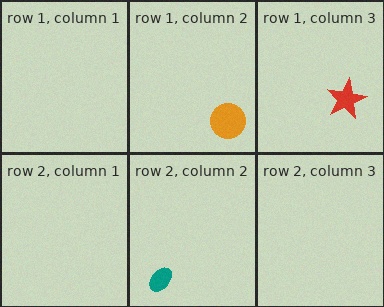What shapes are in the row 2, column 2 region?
The teal ellipse.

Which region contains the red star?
The row 1, column 3 region.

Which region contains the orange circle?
The row 1, column 2 region.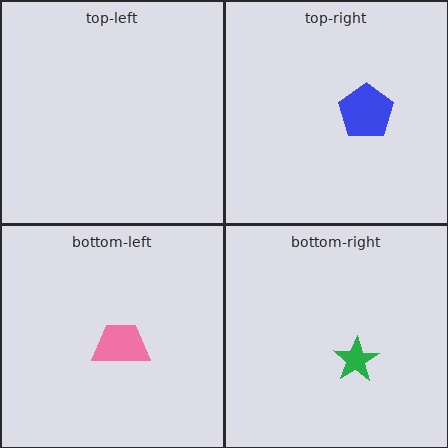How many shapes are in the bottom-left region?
1.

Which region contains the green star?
The bottom-right region.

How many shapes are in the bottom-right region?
1.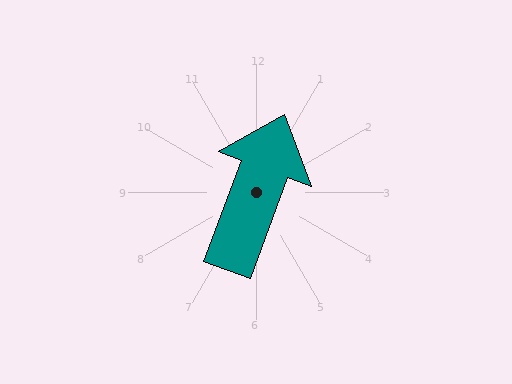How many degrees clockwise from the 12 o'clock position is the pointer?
Approximately 20 degrees.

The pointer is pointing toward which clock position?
Roughly 1 o'clock.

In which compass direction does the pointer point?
North.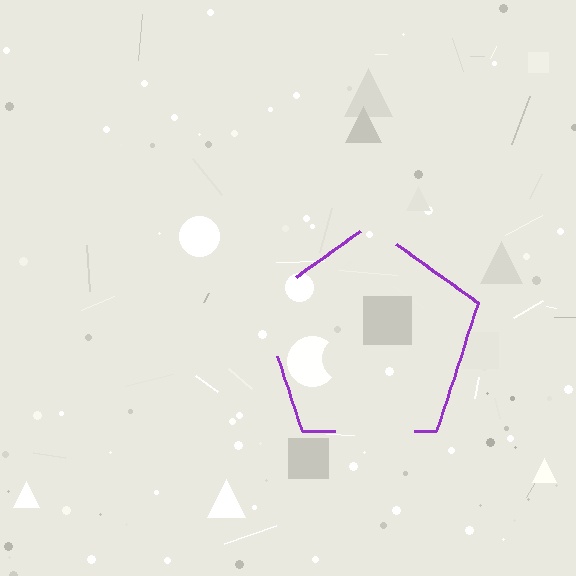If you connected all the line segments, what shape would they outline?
They would outline a pentagon.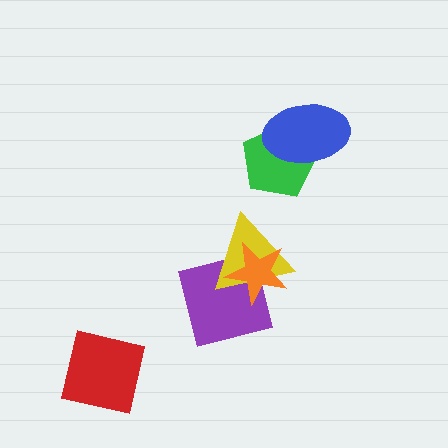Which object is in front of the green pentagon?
The blue ellipse is in front of the green pentagon.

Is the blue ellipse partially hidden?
No, no other shape covers it.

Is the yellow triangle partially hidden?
Yes, it is partially covered by another shape.